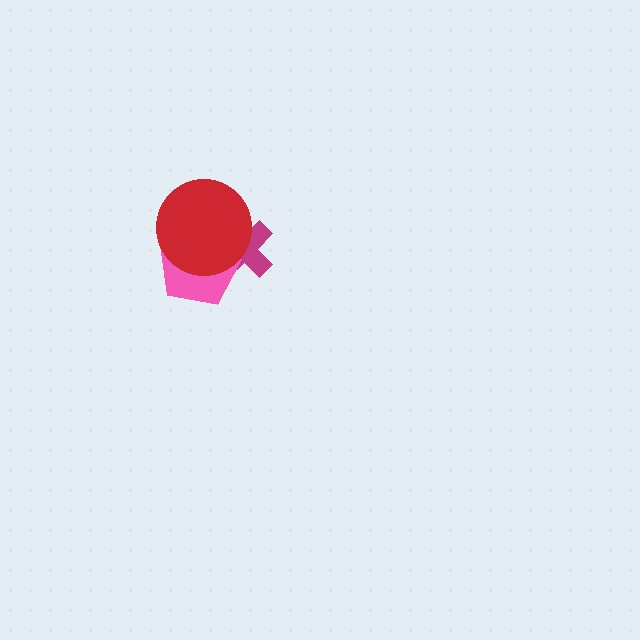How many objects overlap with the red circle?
2 objects overlap with the red circle.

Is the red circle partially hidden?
No, no other shape covers it.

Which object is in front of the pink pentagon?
The red circle is in front of the pink pentagon.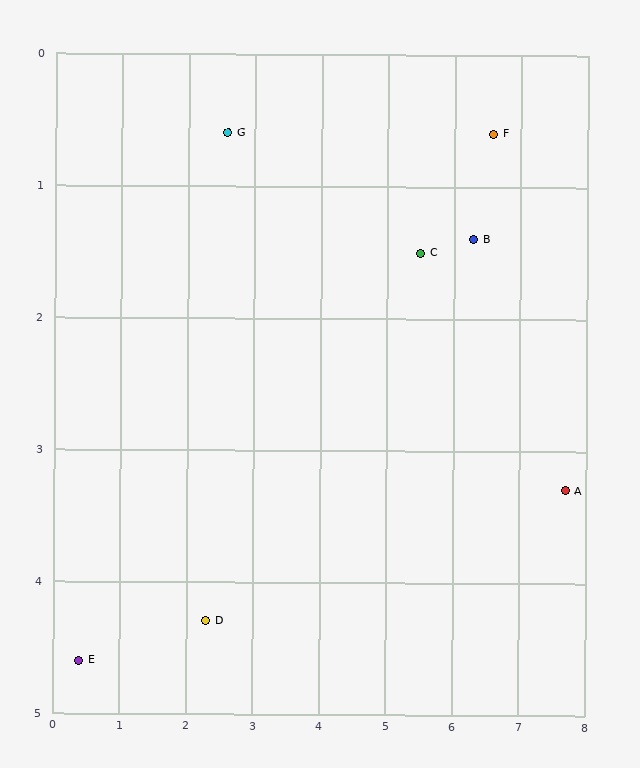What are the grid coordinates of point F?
Point F is at approximately (6.6, 0.6).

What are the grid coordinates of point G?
Point G is at approximately (2.6, 0.6).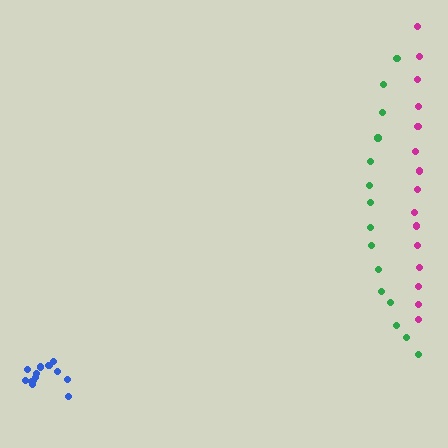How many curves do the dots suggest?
There are 3 distinct paths.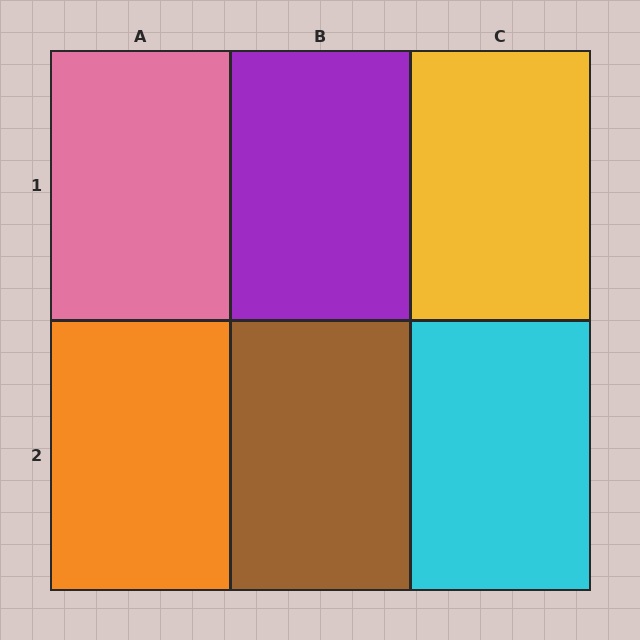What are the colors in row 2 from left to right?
Orange, brown, cyan.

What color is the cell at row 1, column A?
Pink.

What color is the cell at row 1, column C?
Yellow.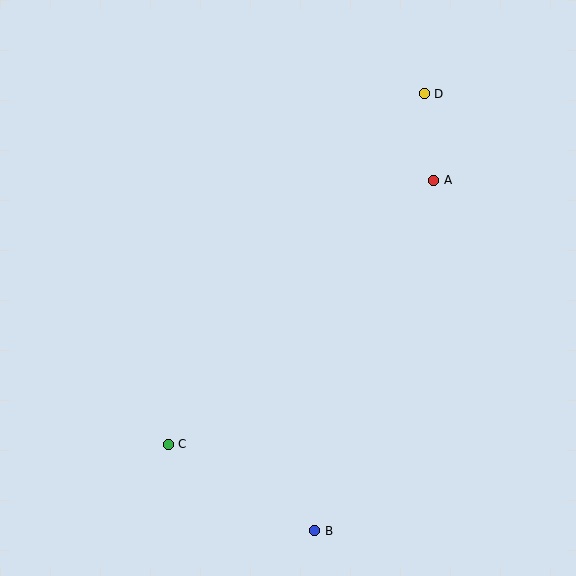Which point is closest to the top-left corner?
Point D is closest to the top-left corner.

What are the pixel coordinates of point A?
Point A is at (434, 180).